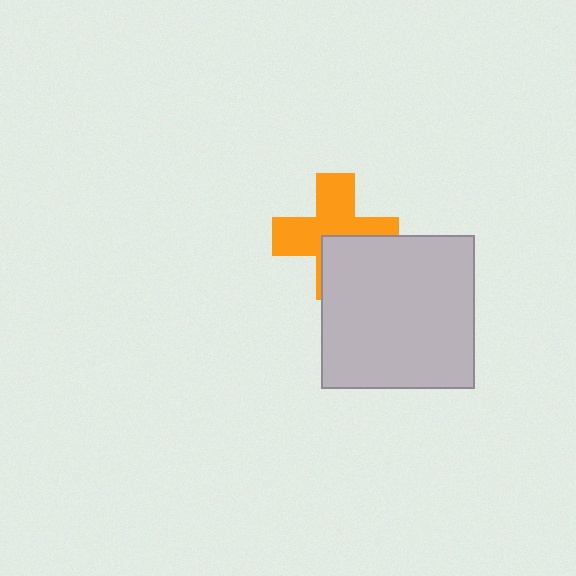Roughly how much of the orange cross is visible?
About half of it is visible (roughly 64%).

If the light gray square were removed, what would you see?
You would see the complete orange cross.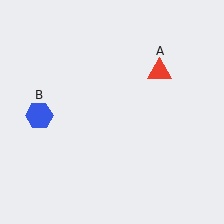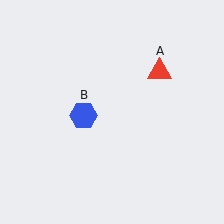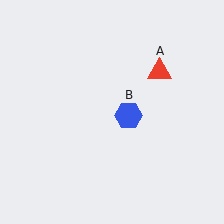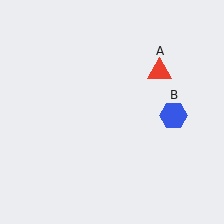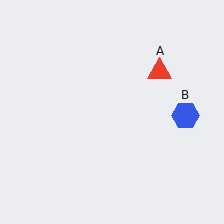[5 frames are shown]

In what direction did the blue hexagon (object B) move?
The blue hexagon (object B) moved right.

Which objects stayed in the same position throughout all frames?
Red triangle (object A) remained stationary.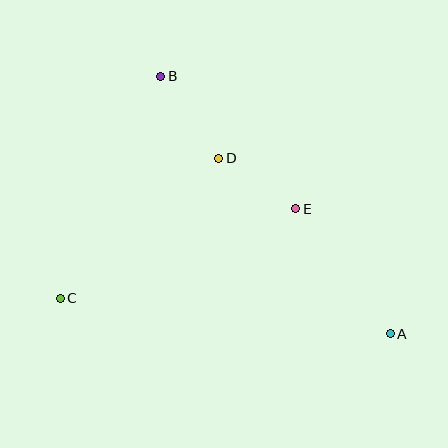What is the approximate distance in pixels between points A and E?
The distance between A and E is approximately 157 pixels.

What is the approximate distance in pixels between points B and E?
The distance between B and E is approximately 189 pixels.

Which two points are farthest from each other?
Points A and B are farthest from each other.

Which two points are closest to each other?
Points D and E are closest to each other.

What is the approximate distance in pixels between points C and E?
The distance between C and E is approximately 252 pixels.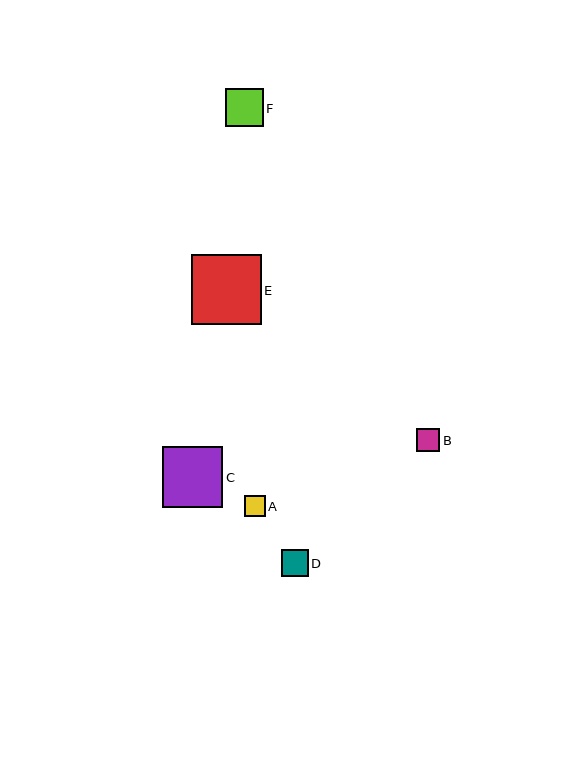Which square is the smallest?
Square A is the smallest with a size of approximately 21 pixels.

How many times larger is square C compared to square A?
Square C is approximately 2.9 times the size of square A.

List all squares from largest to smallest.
From largest to smallest: E, C, F, D, B, A.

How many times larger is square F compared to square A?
Square F is approximately 1.8 times the size of square A.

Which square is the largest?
Square E is the largest with a size of approximately 70 pixels.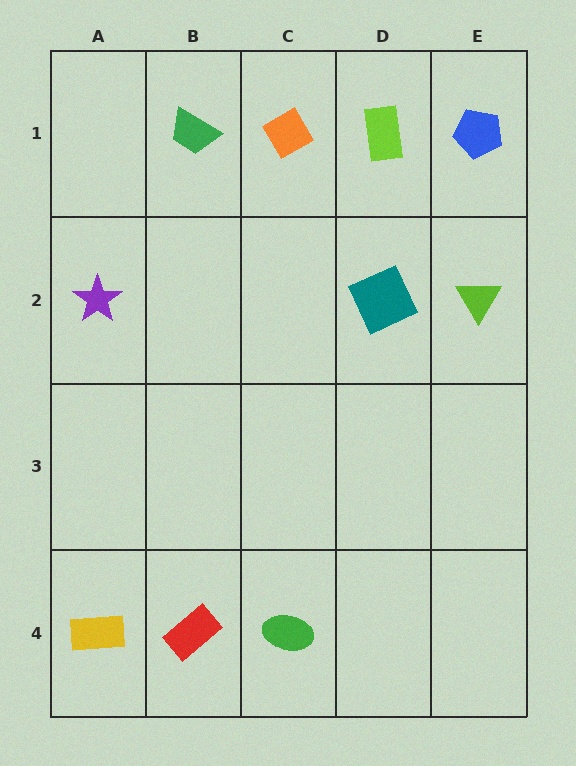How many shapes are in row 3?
0 shapes.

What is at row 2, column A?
A purple star.